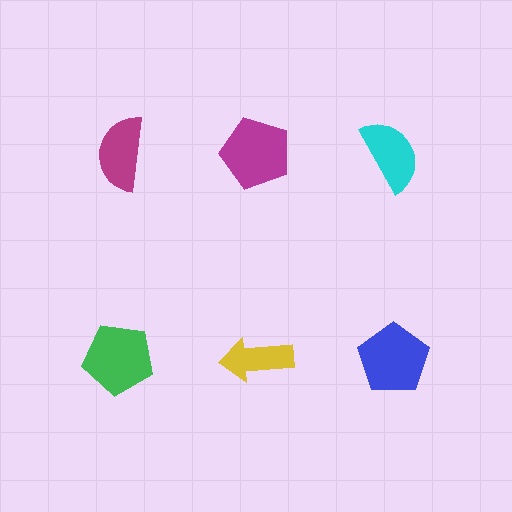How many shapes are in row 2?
3 shapes.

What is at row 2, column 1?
A green pentagon.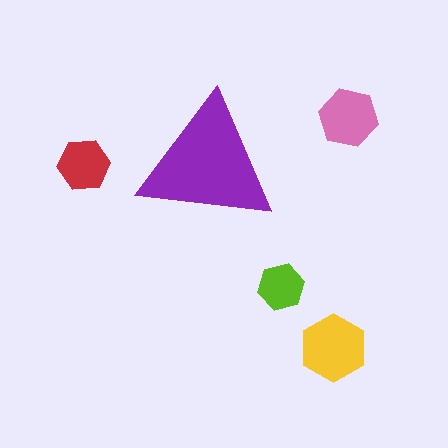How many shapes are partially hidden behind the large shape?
0 shapes are partially hidden.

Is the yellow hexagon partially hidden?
No, the yellow hexagon is fully visible.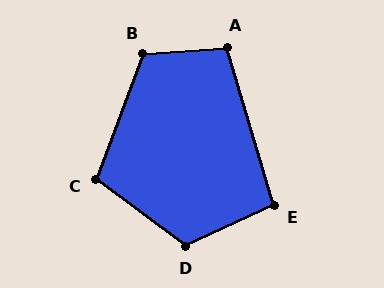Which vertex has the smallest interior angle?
E, at approximately 98 degrees.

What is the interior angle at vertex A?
Approximately 102 degrees (obtuse).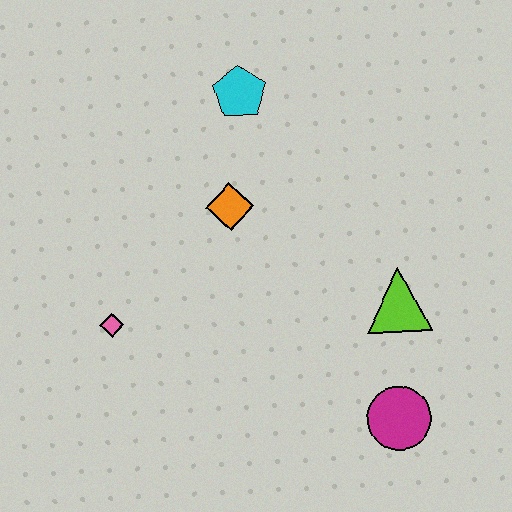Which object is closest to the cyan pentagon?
The orange diamond is closest to the cyan pentagon.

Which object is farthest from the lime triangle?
The pink diamond is farthest from the lime triangle.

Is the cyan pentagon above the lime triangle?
Yes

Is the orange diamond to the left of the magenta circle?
Yes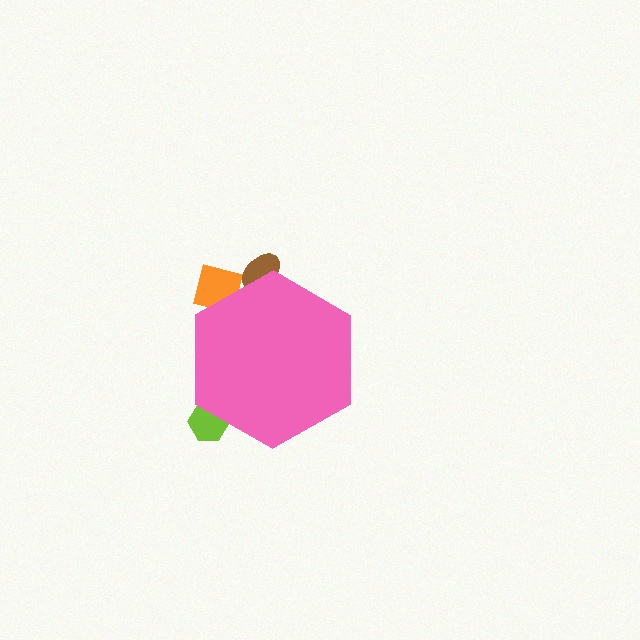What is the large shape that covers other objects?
A pink hexagon.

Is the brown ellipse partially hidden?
Yes, the brown ellipse is partially hidden behind the pink hexagon.